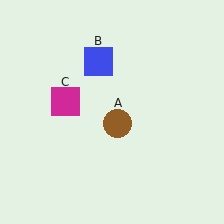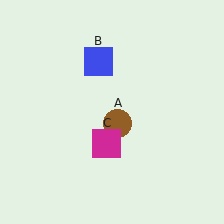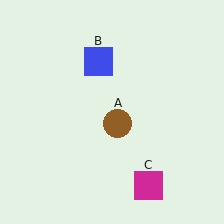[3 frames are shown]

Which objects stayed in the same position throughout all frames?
Brown circle (object A) and blue square (object B) remained stationary.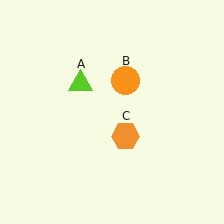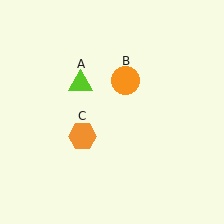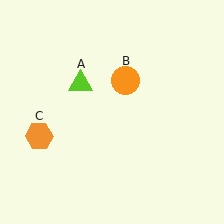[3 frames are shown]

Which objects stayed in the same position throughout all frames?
Lime triangle (object A) and orange circle (object B) remained stationary.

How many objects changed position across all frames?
1 object changed position: orange hexagon (object C).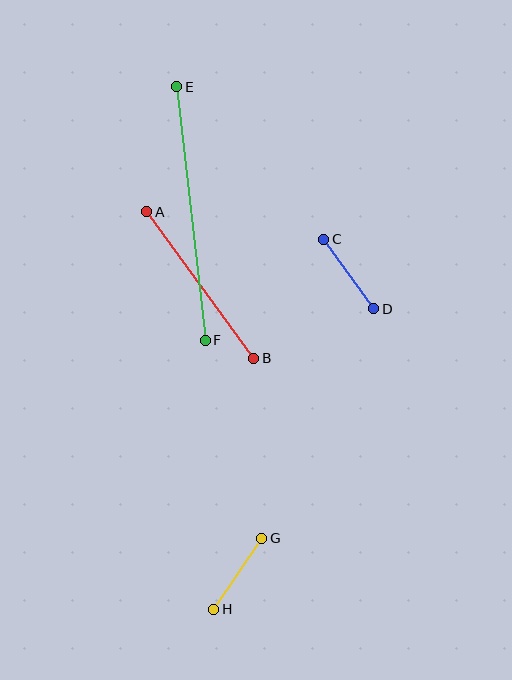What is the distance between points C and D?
The distance is approximately 86 pixels.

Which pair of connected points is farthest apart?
Points E and F are farthest apart.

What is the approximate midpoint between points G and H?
The midpoint is at approximately (238, 574) pixels.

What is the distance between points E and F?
The distance is approximately 255 pixels.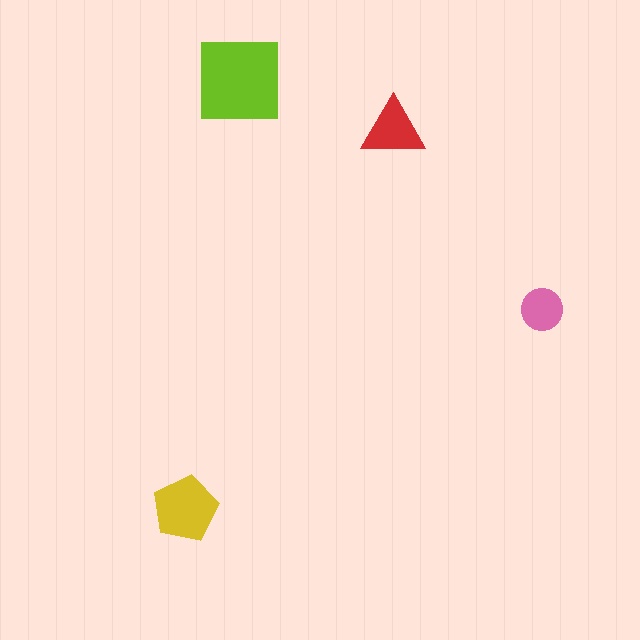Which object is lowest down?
The yellow pentagon is bottommost.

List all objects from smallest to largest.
The pink circle, the red triangle, the yellow pentagon, the lime square.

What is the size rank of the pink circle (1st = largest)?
4th.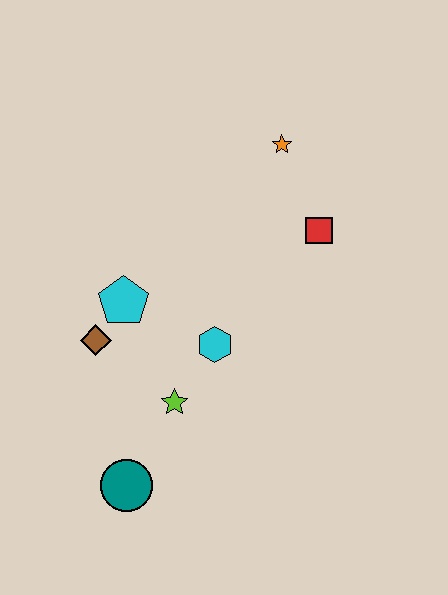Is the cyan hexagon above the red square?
No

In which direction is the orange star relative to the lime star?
The orange star is above the lime star.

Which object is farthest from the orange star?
The teal circle is farthest from the orange star.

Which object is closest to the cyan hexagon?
The lime star is closest to the cyan hexagon.